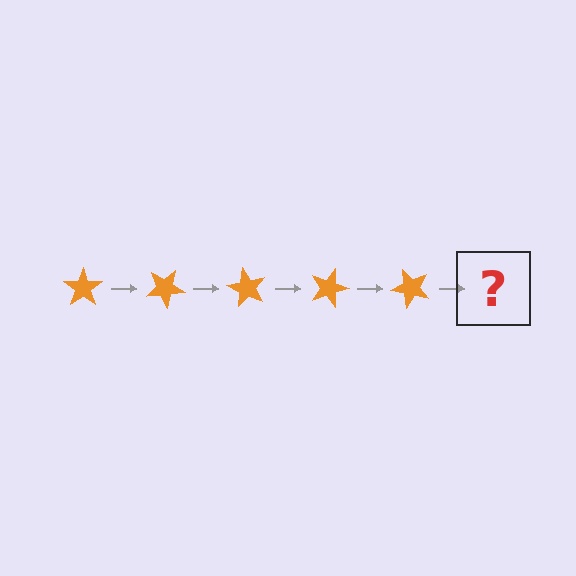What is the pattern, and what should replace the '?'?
The pattern is that the star rotates 30 degrees each step. The '?' should be an orange star rotated 150 degrees.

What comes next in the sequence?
The next element should be an orange star rotated 150 degrees.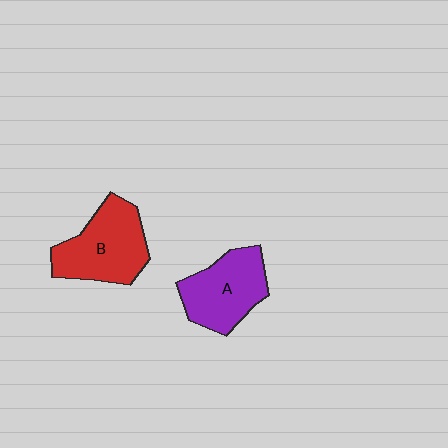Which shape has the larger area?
Shape B (red).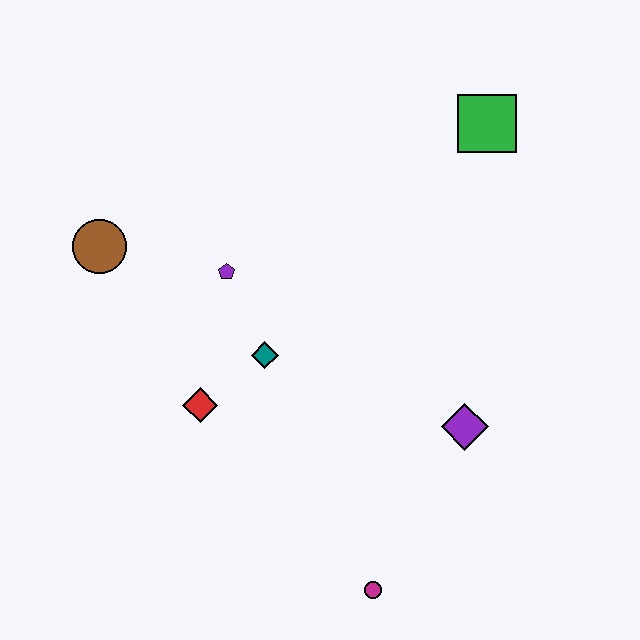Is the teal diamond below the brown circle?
Yes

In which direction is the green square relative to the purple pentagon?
The green square is to the right of the purple pentagon.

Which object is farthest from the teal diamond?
The green square is farthest from the teal diamond.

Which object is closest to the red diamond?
The teal diamond is closest to the red diamond.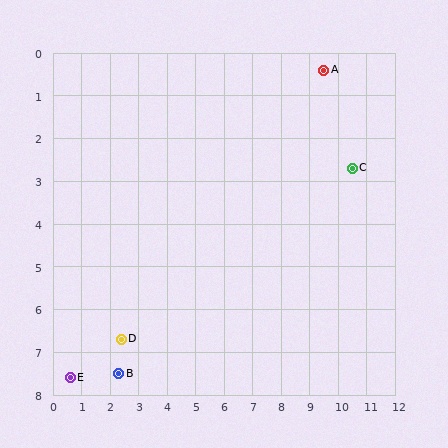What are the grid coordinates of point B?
Point B is at approximately (2.3, 7.5).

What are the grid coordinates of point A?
Point A is at approximately (9.5, 0.4).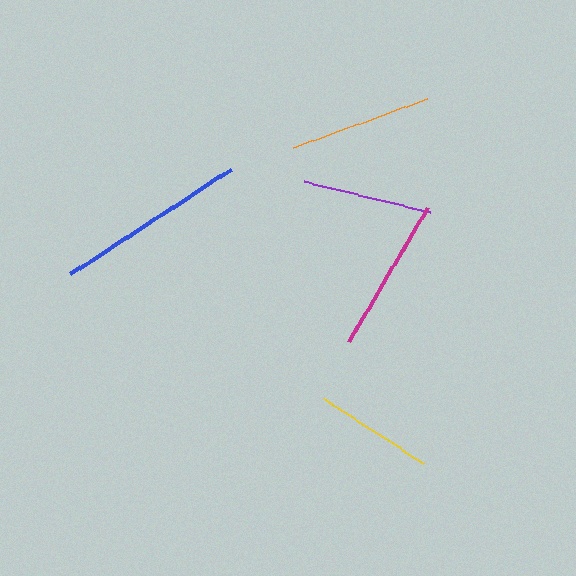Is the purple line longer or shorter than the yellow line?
The purple line is longer than the yellow line.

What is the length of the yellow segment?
The yellow segment is approximately 120 pixels long.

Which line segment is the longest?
The blue line is the longest at approximately 191 pixels.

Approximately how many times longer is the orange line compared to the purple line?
The orange line is approximately 1.1 times the length of the purple line.